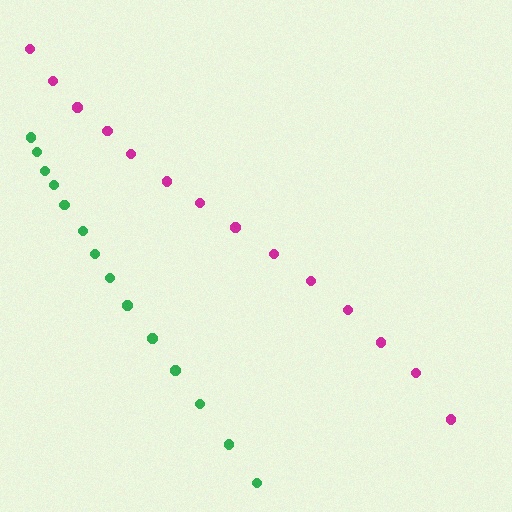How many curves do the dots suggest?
There are 2 distinct paths.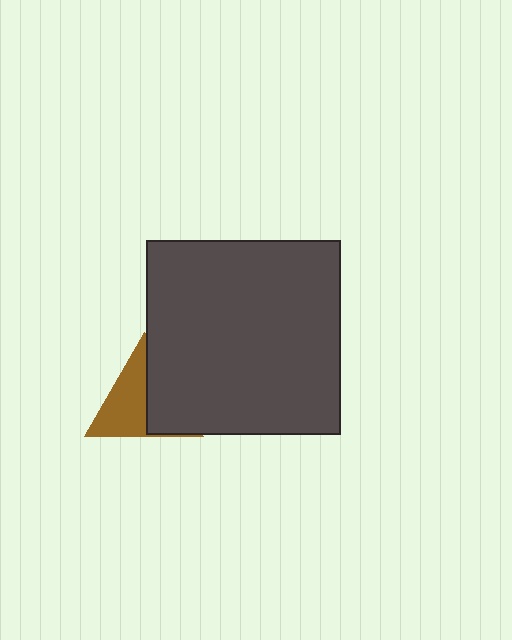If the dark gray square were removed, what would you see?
You would see the complete brown triangle.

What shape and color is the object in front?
The object in front is a dark gray square.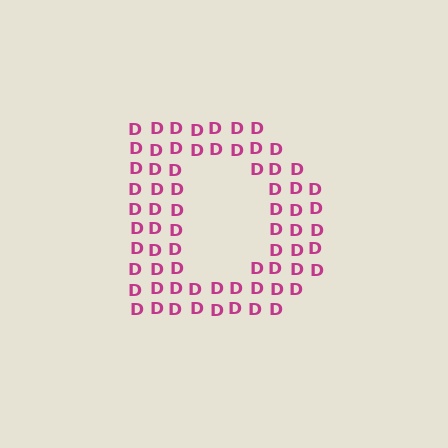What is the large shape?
The large shape is the letter D.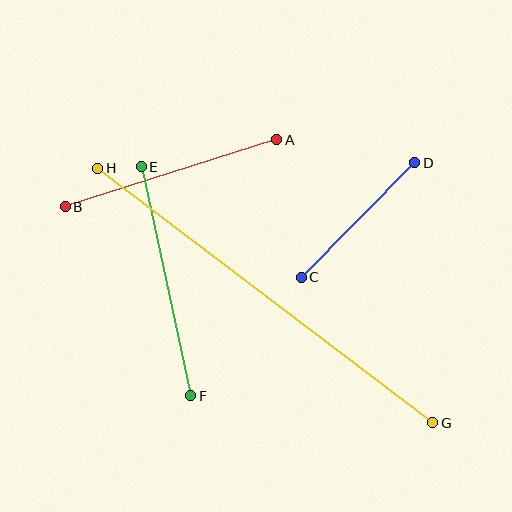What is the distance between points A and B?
The distance is approximately 222 pixels.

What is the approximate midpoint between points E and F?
The midpoint is at approximately (166, 281) pixels.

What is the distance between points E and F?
The distance is approximately 234 pixels.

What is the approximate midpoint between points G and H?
The midpoint is at approximately (265, 296) pixels.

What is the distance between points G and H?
The distance is approximately 420 pixels.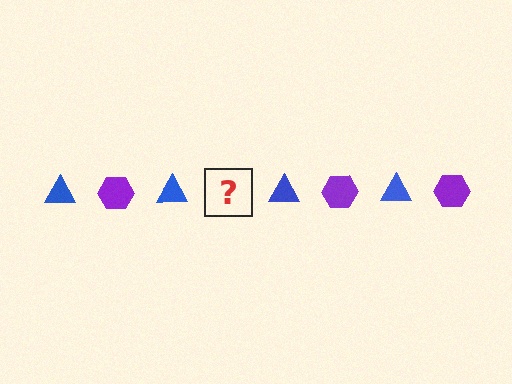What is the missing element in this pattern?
The missing element is a purple hexagon.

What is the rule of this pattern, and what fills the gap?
The rule is that the pattern alternates between blue triangle and purple hexagon. The gap should be filled with a purple hexagon.